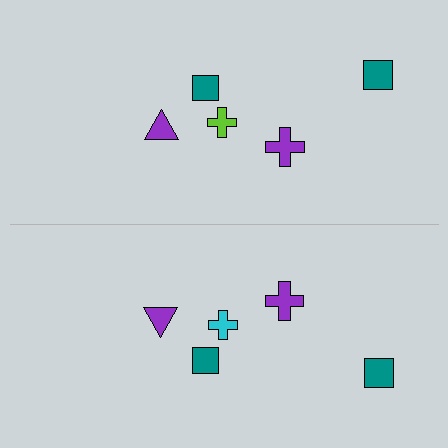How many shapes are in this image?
There are 10 shapes in this image.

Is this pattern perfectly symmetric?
No, the pattern is not perfectly symmetric. The cyan cross on the bottom side breaks the symmetry — its mirror counterpart is lime.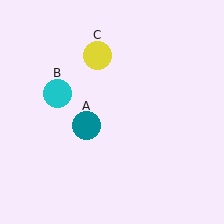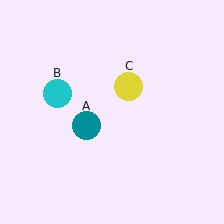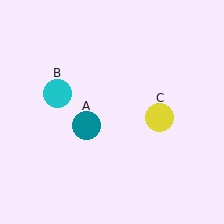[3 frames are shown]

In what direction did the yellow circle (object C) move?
The yellow circle (object C) moved down and to the right.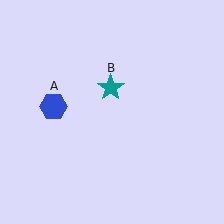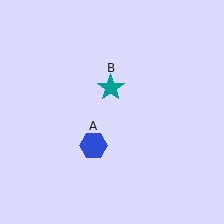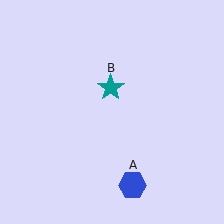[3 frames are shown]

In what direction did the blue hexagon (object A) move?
The blue hexagon (object A) moved down and to the right.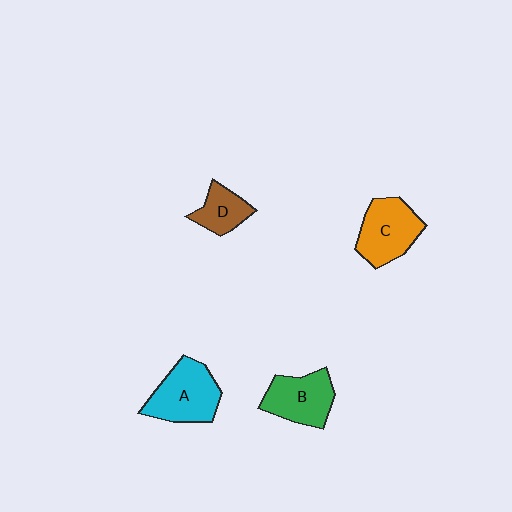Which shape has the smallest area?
Shape D (brown).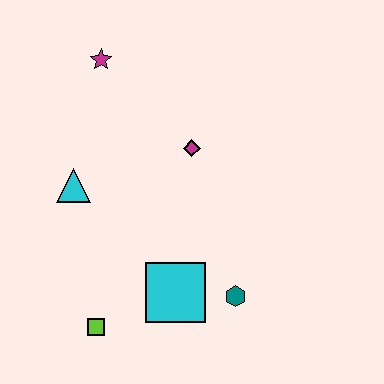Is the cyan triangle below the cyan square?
No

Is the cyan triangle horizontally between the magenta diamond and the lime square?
No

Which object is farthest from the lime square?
The magenta star is farthest from the lime square.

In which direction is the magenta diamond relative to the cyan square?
The magenta diamond is above the cyan square.